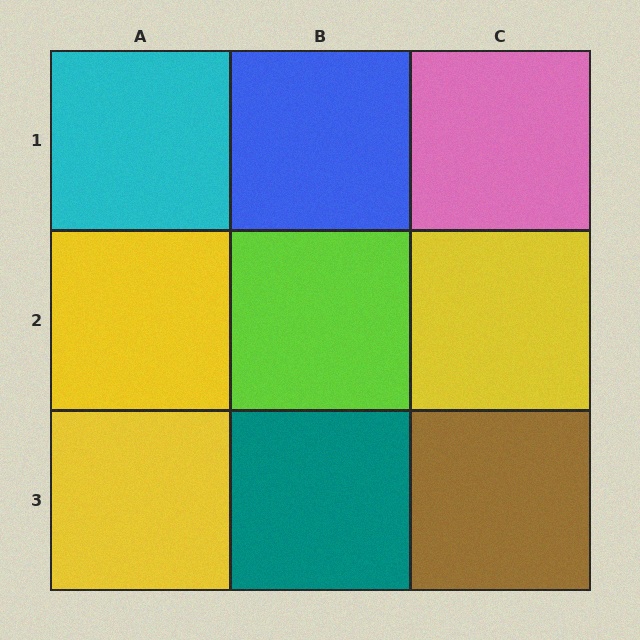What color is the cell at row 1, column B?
Blue.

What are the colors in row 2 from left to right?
Yellow, lime, yellow.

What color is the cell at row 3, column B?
Teal.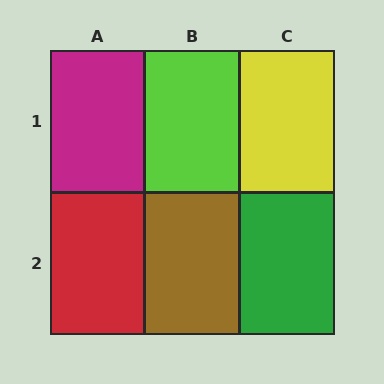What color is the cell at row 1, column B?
Lime.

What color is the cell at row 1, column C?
Yellow.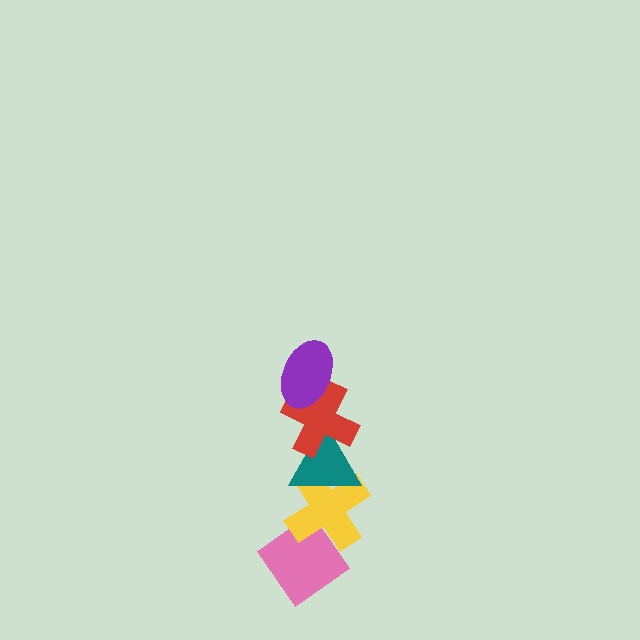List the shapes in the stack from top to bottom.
From top to bottom: the purple ellipse, the red cross, the teal triangle, the yellow cross, the pink diamond.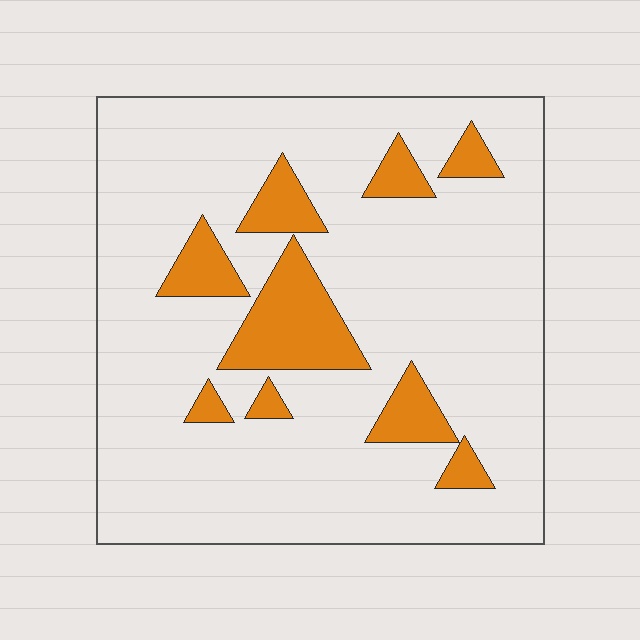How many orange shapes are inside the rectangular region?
9.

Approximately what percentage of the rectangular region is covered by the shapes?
Approximately 15%.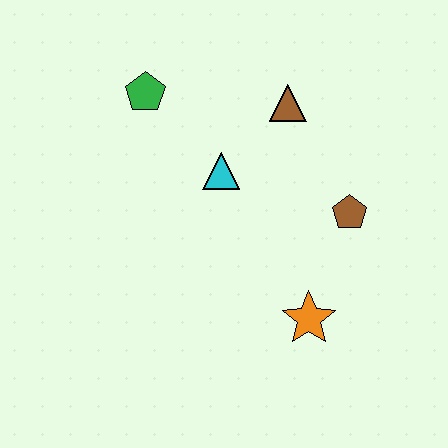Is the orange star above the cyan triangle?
No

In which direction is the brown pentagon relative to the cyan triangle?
The brown pentagon is to the right of the cyan triangle.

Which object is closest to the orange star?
The brown pentagon is closest to the orange star.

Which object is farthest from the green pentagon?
The orange star is farthest from the green pentagon.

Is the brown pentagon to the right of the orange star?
Yes